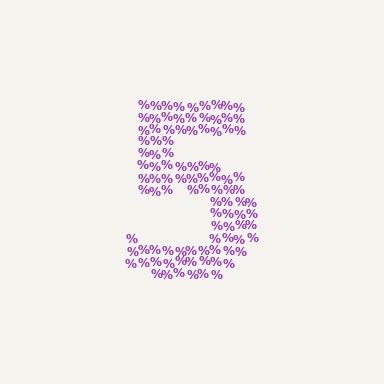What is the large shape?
The large shape is the digit 5.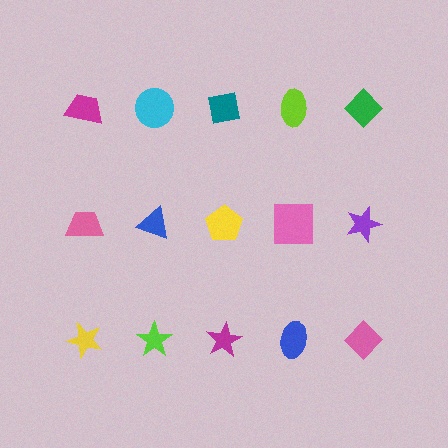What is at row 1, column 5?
A green diamond.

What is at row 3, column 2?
A lime star.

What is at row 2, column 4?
A pink square.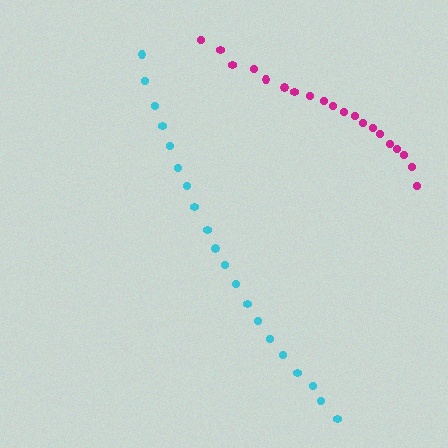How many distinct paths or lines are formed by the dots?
There are 2 distinct paths.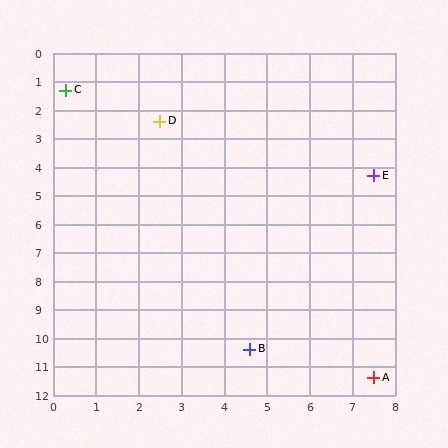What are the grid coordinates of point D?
Point D is at approximately (2.5, 2.4).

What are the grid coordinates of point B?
Point B is at approximately (4.6, 10.4).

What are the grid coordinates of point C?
Point C is at approximately (0.3, 1.3).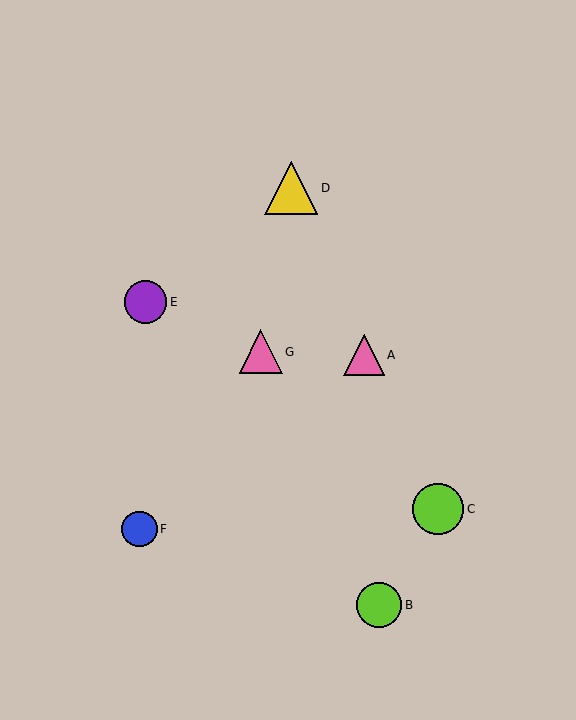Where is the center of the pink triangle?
The center of the pink triangle is at (261, 352).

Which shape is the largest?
The yellow triangle (labeled D) is the largest.